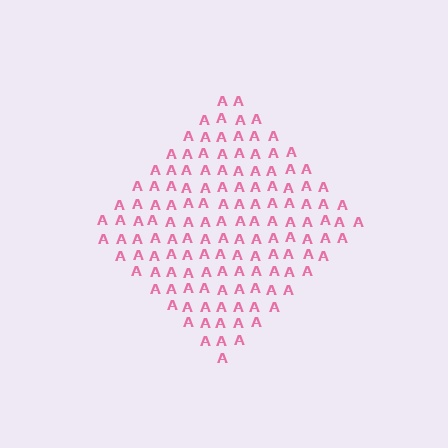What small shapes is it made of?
It is made of small letter A's.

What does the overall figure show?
The overall figure shows a diamond.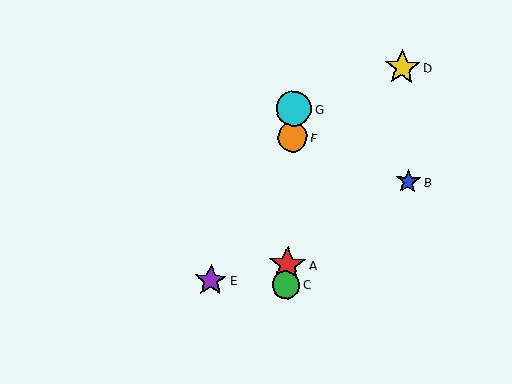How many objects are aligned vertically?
4 objects (A, C, F, G) are aligned vertically.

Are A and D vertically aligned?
No, A is at x≈287 and D is at x≈402.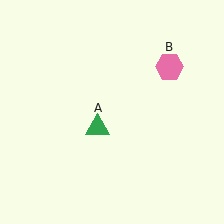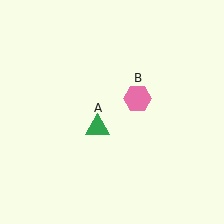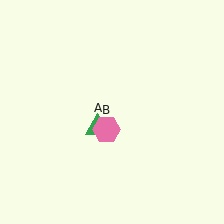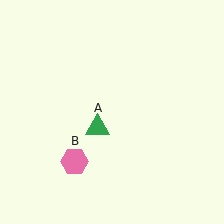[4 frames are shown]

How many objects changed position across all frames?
1 object changed position: pink hexagon (object B).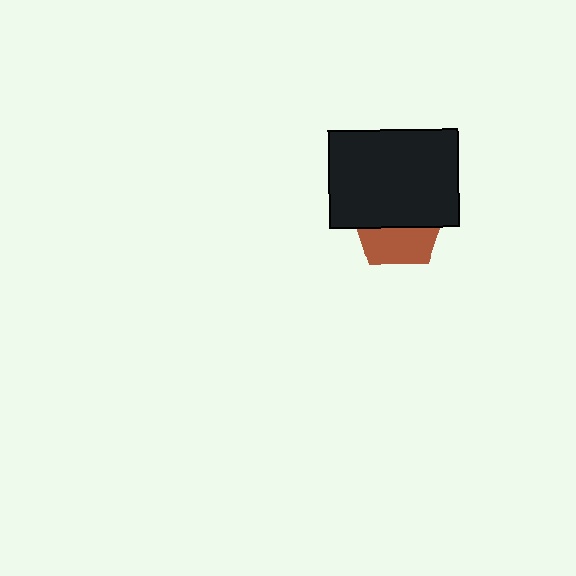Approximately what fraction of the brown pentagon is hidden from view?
Roughly 58% of the brown pentagon is hidden behind the black rectangle.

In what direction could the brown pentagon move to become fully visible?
The brown pentagon could move down. That would shift it out from behind the black rectangle entirely.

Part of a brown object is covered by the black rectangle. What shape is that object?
It is a pentagon.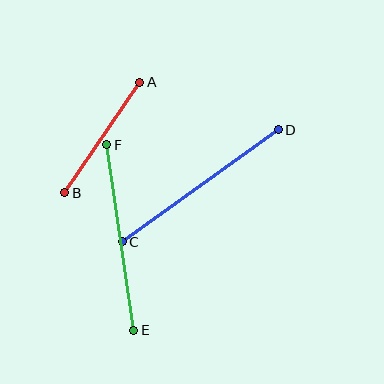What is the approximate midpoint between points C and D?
The midpoint is at approximately (200, 186) pixels.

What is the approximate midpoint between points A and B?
The midpoint is at approximately (102, 138) pixels.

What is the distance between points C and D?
The distance is approximately 192 pixels.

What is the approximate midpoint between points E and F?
The midpoint is at approximately (120, 238) pixels.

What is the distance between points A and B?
The distance is approximately 133 pixels.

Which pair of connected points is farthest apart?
Points C and D are farthest apart.